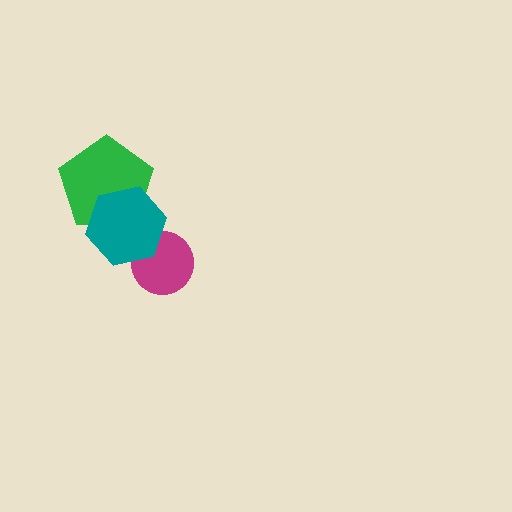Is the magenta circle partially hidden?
Yes, it is partially covered by another shape.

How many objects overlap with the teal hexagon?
2 objects overlap with the teal hexagon.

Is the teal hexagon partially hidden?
No, no other shape covers it.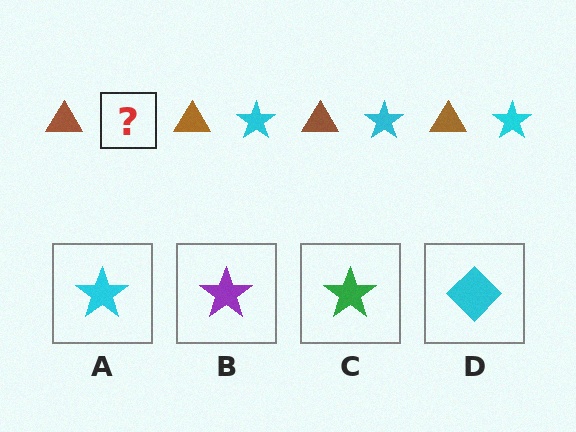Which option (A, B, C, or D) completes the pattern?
A.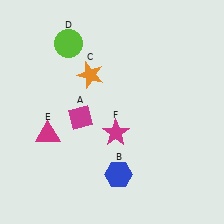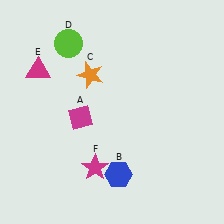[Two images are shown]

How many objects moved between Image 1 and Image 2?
2 objects moved between the two images.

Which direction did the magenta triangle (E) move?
The magenta triangle (E) moved up.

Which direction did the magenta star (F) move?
The magenta star (F) moved down.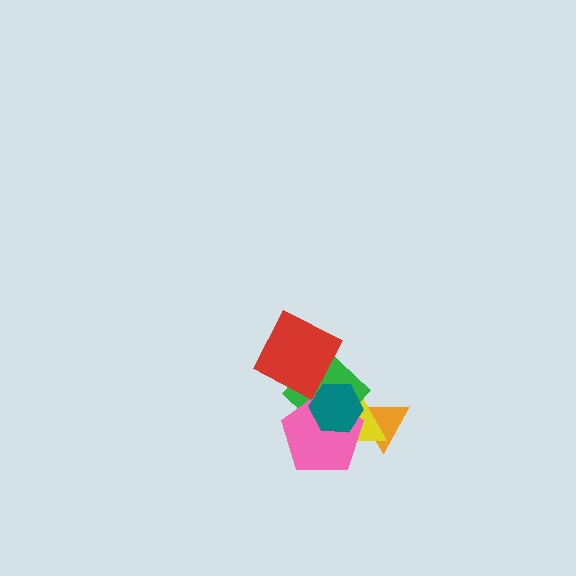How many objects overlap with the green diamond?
5 objects overlap with the green diamond.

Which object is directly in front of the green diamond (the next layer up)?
The pink pentagon is directly in front of the green diamond.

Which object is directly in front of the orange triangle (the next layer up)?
The yellow triangle is directly in front of the orange triangle.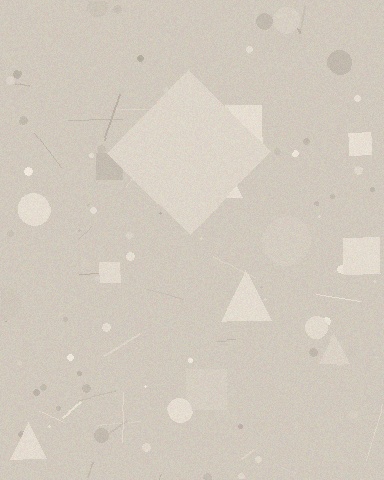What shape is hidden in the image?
A diamond is hidden in the image.